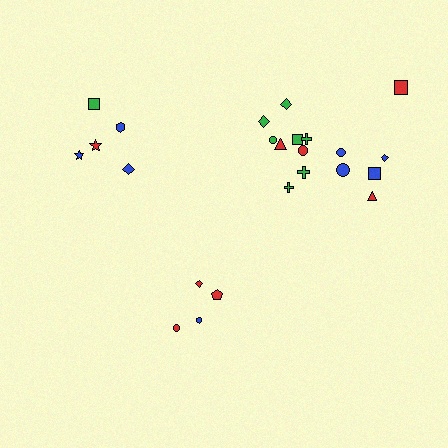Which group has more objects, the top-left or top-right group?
The top-right group.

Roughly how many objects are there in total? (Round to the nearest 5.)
Roughly 25 objects in total.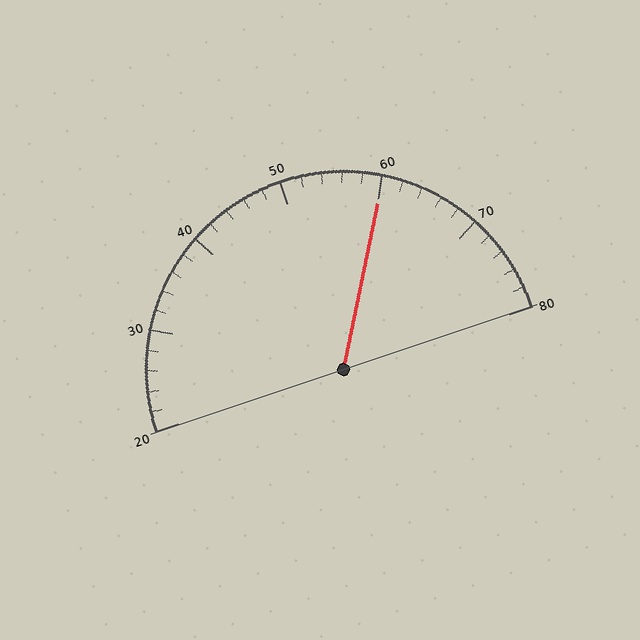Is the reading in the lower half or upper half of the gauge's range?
The reading is in the upper half of the range (20 to 80).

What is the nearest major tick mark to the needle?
The nearest major tick mark is 60.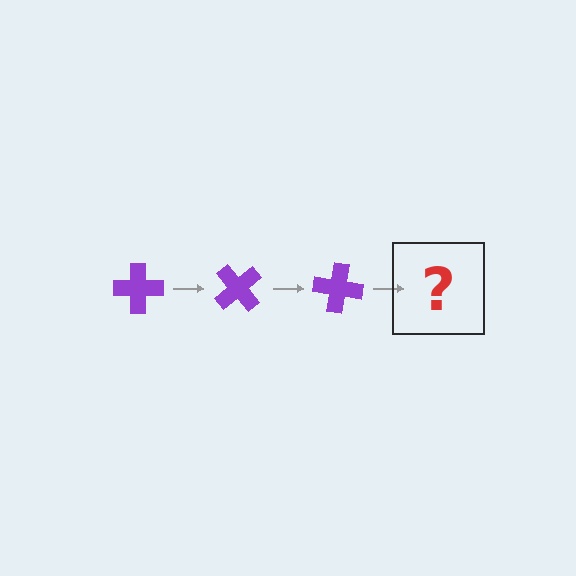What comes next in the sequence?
The next element should be a purple cross rotated 150 degrees.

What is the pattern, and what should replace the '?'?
The pattern is that the cross rotates 50 degrees each step. The '?' should be a purple cross rotated 150 degrees.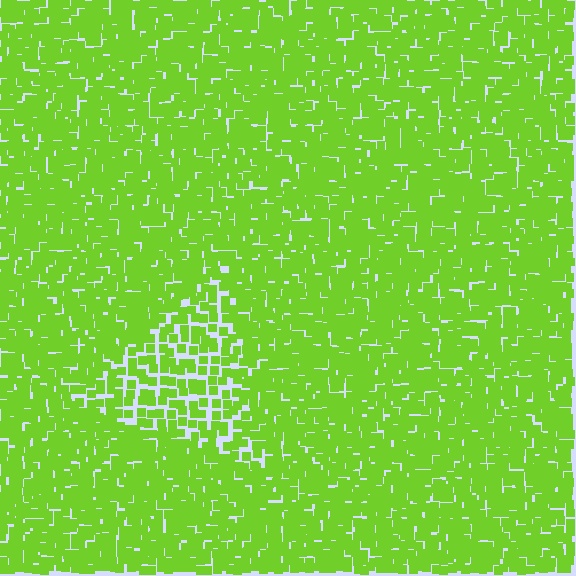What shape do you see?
I see a triangle.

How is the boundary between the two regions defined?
The boundary is defined by a change in element density (approximately 1.8x ratio). All elements are the same color, size, and shape.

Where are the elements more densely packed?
The elements are more densely packed outside the triangle boundary.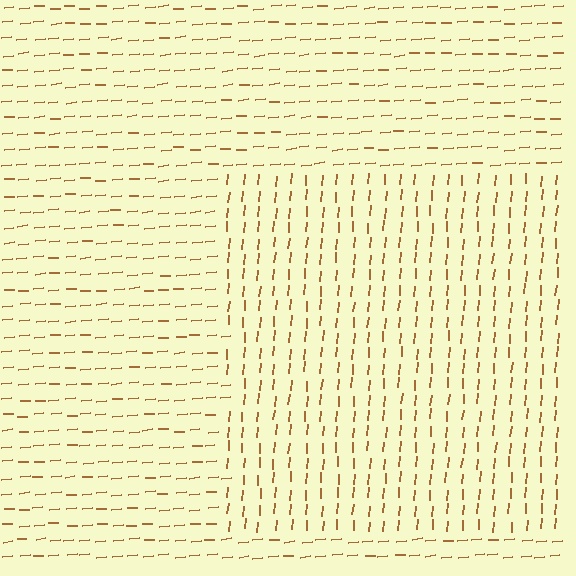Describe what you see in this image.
The image is filled with small brown line segments. A rectangle region in the image has lines oriented differently from the surrounding lines, creating a visible texture boundary.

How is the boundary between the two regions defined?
The boundary is defined purely by a change in line orientation (approximately 80 degrees difference). All lines are the same color and thickness.